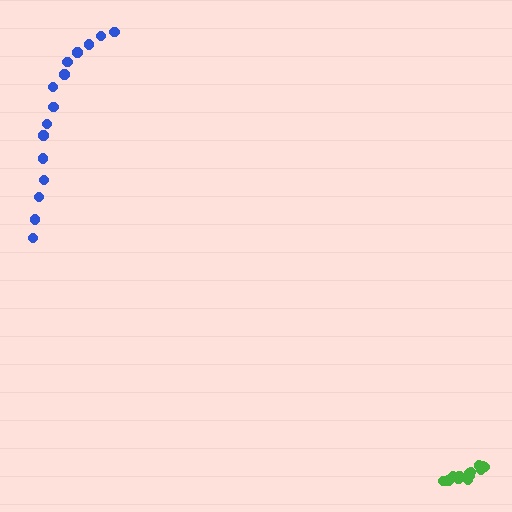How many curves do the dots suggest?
There are 2 distinct paths.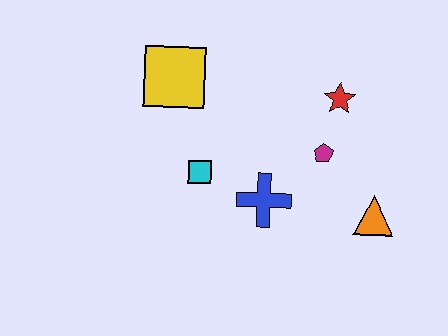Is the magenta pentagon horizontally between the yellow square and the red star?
Yes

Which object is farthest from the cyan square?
The orange triangle is farthest from the cyan square.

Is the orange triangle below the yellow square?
Yes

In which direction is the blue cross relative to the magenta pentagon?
The blue cross is to the left of the magenta pentagon.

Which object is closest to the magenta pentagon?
The red star is closest to the magenta pentagon.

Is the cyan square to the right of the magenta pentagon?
No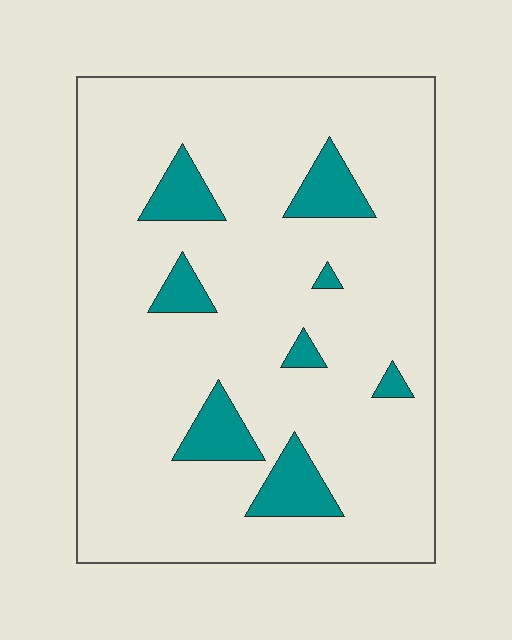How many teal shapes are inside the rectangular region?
8.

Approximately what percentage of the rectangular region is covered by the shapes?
Approximately 10%.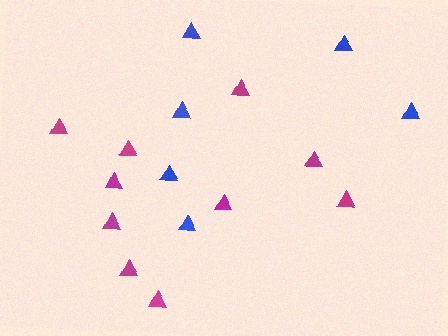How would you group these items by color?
There are 2 groups: one group of magenta triangles (10) and one group of blue triangles (6).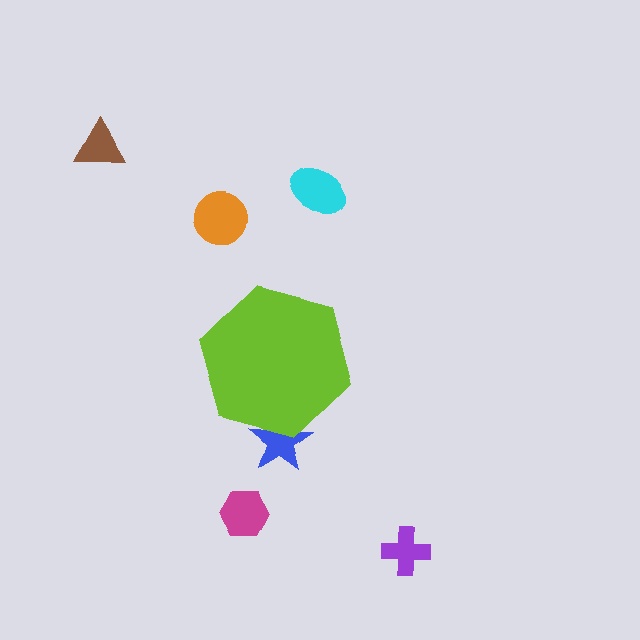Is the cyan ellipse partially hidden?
No, the cyan ellipse is fully visible.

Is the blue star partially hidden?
Yes, the blue star is partially hidden behind the lime hexagon.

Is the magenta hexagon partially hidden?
No, the magenta hexagon is fully visible.